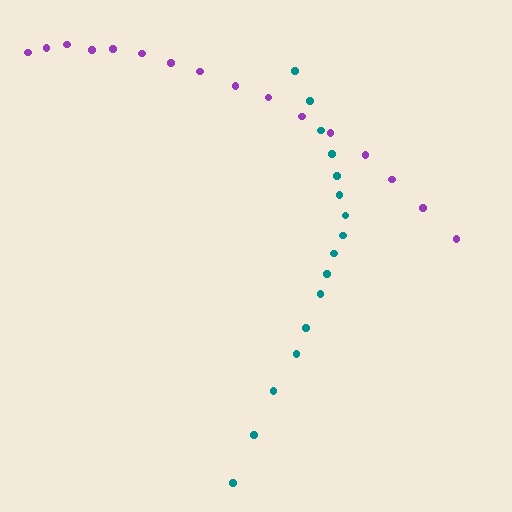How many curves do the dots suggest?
There are 2 distinct paths.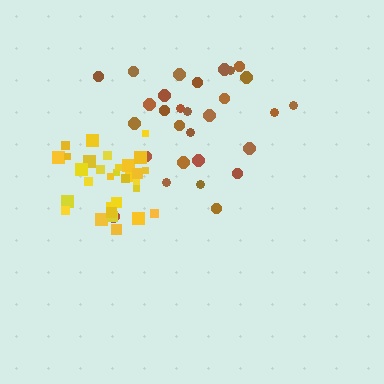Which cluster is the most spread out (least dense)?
Brown.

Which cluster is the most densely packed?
Yellow.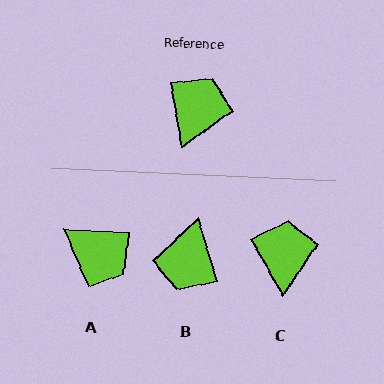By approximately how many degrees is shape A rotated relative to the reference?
Approximately 102 degrees clockwise.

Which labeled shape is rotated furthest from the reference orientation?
B, about 173 degrees away.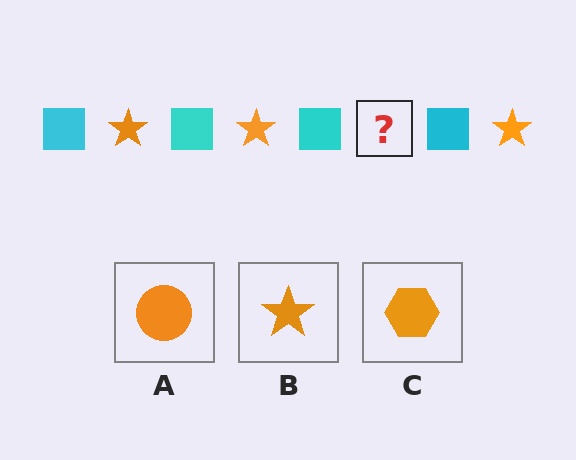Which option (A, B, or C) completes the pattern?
B.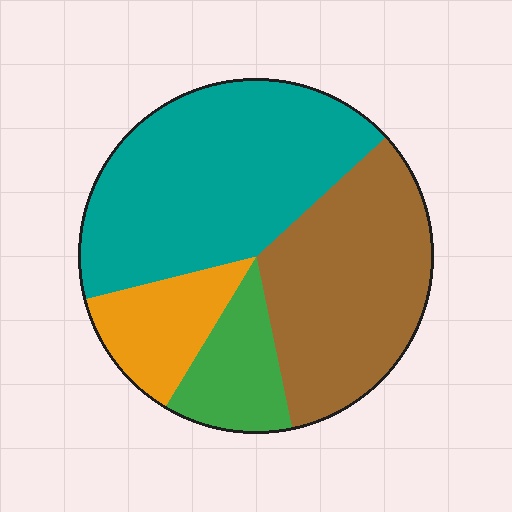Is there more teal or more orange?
Teal.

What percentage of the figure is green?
Green covers about 10% of the figure.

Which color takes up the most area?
Teal, at roughly 40%.